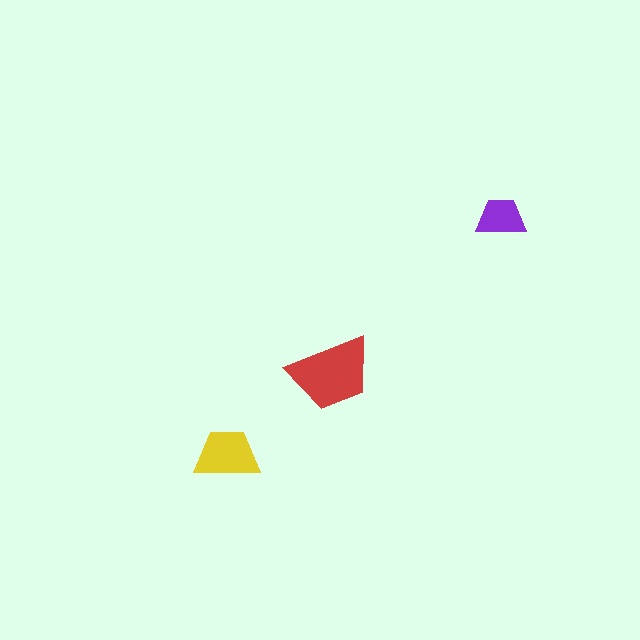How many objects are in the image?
There are 3 objects in the image.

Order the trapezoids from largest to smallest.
the red one, the yellow one, the purple one.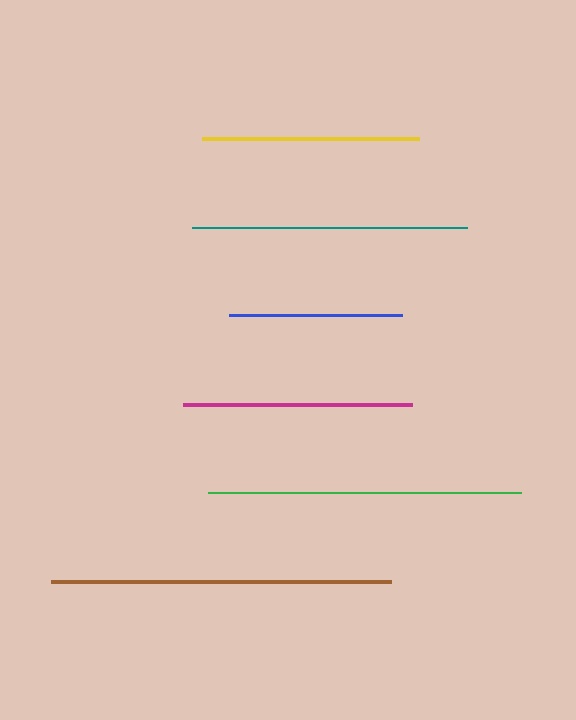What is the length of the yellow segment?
The yellow segment is approximately 217 pixels long.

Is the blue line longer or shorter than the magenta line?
The magenta line is longer than the blue line.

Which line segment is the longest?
The brown line is the longest at approximately 341 pixels.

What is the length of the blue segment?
The blue segment is approximately 173 pixels long.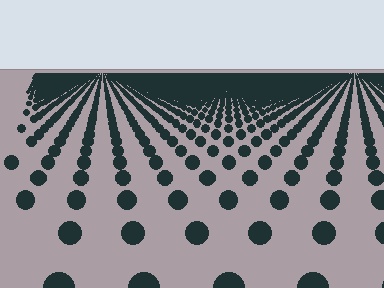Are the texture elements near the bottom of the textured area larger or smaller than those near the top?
Larger. Near the bottom, elements are closer to the viewer and appear at a bigger on-screen size.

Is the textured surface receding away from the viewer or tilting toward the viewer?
The surface is receding away from the viewer. Texture elements get smaller and denser toward the top.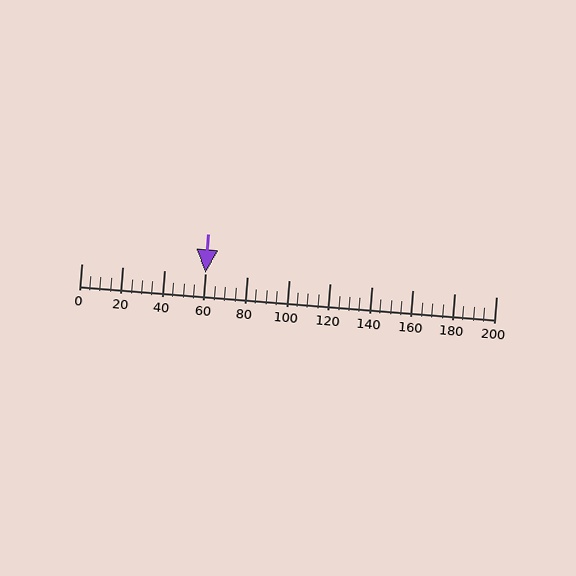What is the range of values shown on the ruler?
The ruler shows values from 0 to 200.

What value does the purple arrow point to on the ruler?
The purple arrow points to approximately 60.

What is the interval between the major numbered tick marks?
The major tick marks are spaced 20 units apart.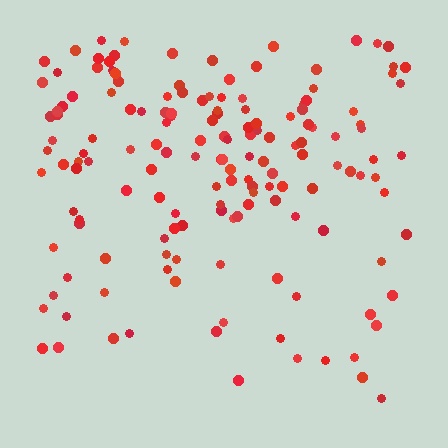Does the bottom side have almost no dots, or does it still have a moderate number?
Still a moderate number, just noticeably fewer than the top.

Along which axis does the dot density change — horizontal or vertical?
Vertical.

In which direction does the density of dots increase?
From bottom to top, with the top side densest.